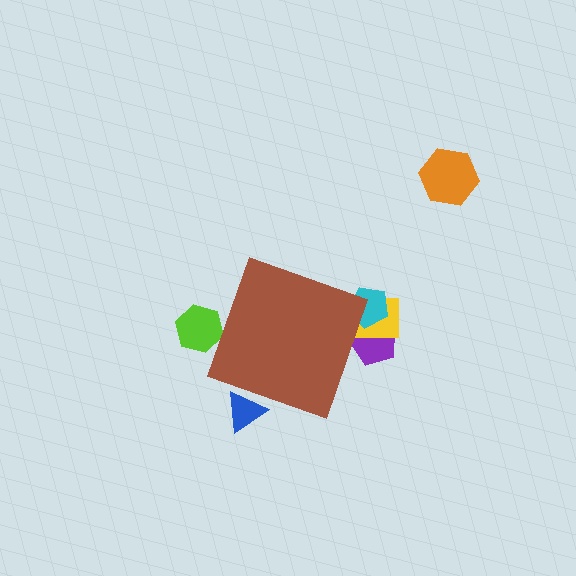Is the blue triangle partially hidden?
Yes, the blue triangle is partially hidden behind the brown diamond.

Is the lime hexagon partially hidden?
Yes, the lime hexagon is partially hidden behind the brown diamond.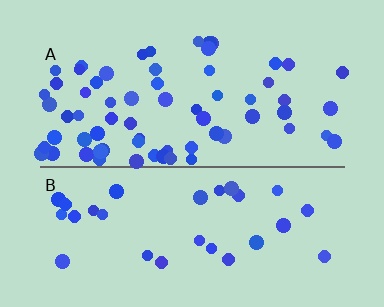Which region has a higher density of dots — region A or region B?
A (the top).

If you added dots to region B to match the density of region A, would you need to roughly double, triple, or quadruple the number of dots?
Approximately double.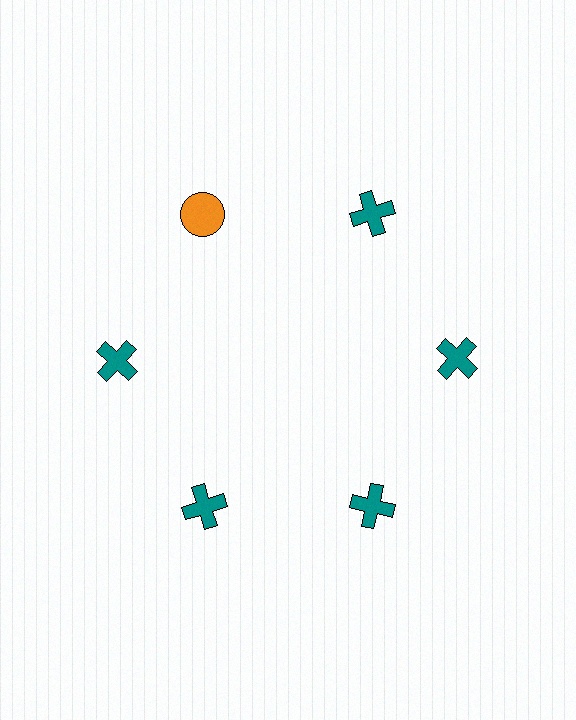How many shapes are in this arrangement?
There are 6 shapes arranged in a ring pattern.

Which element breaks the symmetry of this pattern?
The orange circle at roughly the 11 o'clock position breaks the symmetry. All other shapes are teal crosses.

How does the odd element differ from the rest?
It differs in both color (orange instead of teal) and shape (circle instead of cross).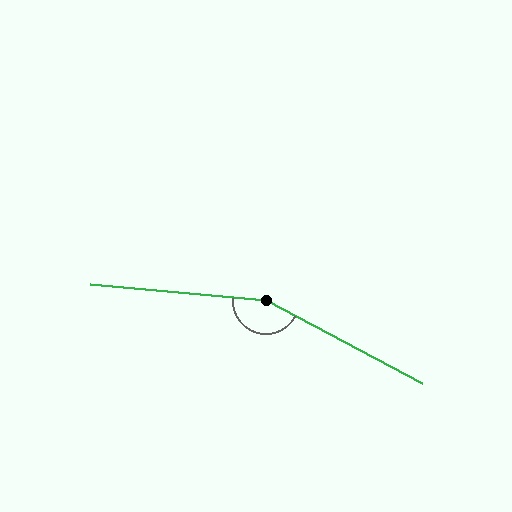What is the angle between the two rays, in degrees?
Approximately 157 degrees.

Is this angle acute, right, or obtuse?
It is obtuse.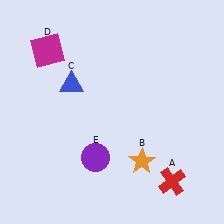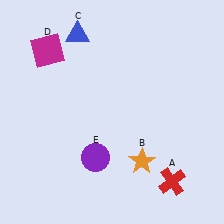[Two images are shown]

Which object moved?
The blue triangle (C) moved up.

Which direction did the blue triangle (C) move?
The blue triangle (C) moved up.